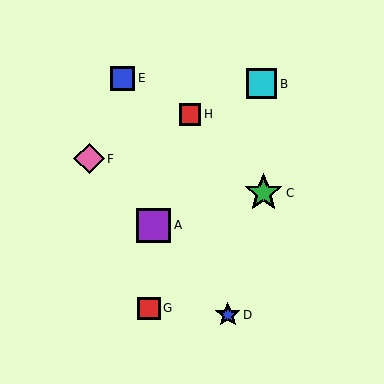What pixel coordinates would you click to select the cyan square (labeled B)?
Click at (262, 84) to select the cyan square B.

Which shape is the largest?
The green star (labeled C) is the largest.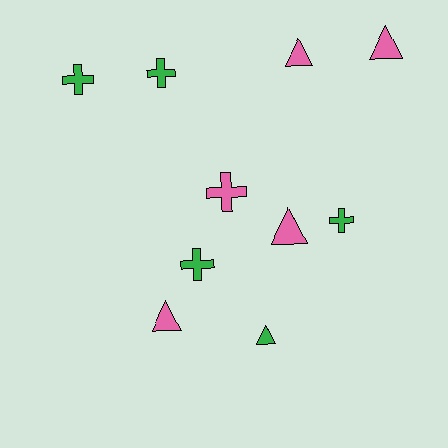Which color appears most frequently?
Green, with 5 objects.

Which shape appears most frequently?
Cross, with 5 objects.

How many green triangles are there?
There is 1 green triangle.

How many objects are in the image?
There are 10 objects.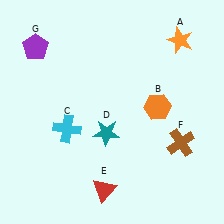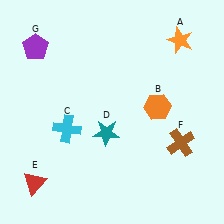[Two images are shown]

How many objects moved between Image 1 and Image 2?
1 object moved between the two images.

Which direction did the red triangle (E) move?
The red triangle (E) moved left.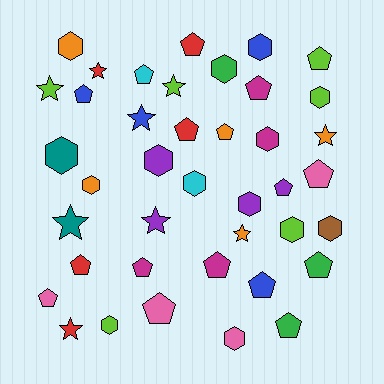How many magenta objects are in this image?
There are 4 magenta objects.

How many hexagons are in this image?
There are 14 hexagons.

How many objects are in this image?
There are 40 objects.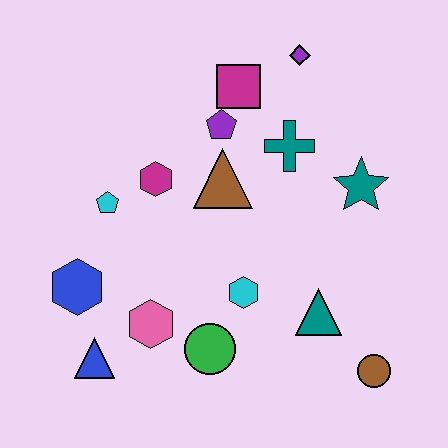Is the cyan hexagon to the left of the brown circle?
Yes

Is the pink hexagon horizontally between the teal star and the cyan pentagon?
Yes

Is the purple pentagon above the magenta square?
No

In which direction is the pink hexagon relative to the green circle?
The pink hexagon is to the left of the green circle.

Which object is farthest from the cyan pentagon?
The brown circle is farthest from the cyan pentagon.